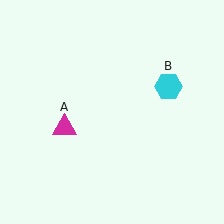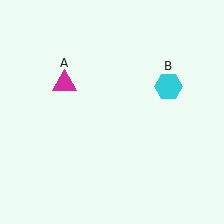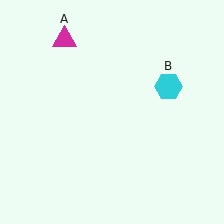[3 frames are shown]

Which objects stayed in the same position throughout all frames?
Cyan hexagon (object B) remained stationary.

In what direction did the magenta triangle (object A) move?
The magenta triangle (object A) moved up.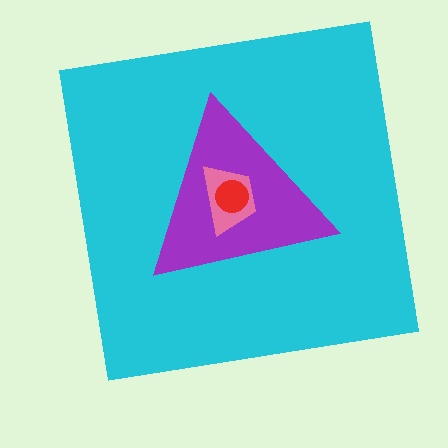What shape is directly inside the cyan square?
The purple triangle.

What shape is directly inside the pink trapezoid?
The red circle.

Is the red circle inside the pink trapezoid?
Yes.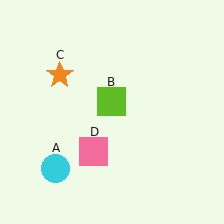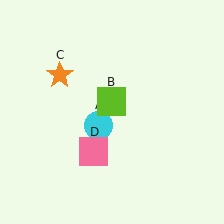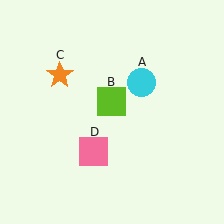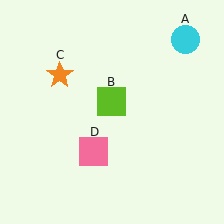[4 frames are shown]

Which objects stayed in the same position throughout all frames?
Lime square (object B) and orange star (object C) and pink square (object D) remained stationary.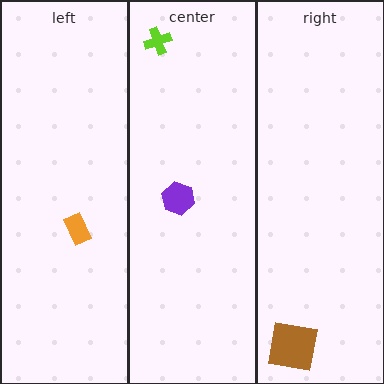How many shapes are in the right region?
1.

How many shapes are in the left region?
1.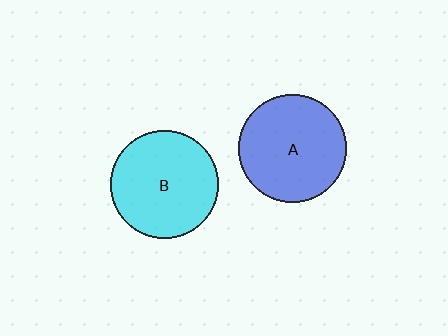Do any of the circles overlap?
No, none of the circles overlap.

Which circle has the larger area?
Circle B (cyan).